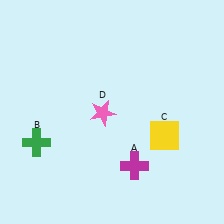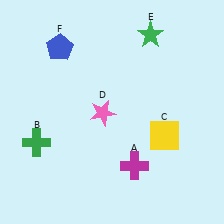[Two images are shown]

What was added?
A green star (E), a blue pentagon (F) were added in Image 2.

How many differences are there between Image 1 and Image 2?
There are 2 differences between the two images.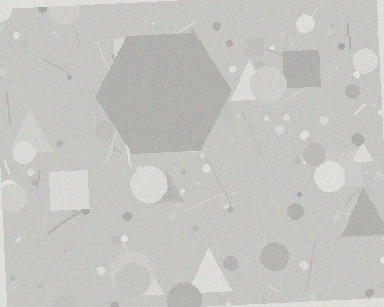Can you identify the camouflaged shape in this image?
The camouflaged shape is a hexagon.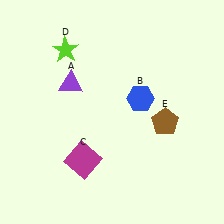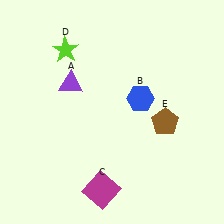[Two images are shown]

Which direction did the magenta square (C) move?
The magenta square (C) moved down.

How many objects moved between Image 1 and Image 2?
1 object moved between the two images.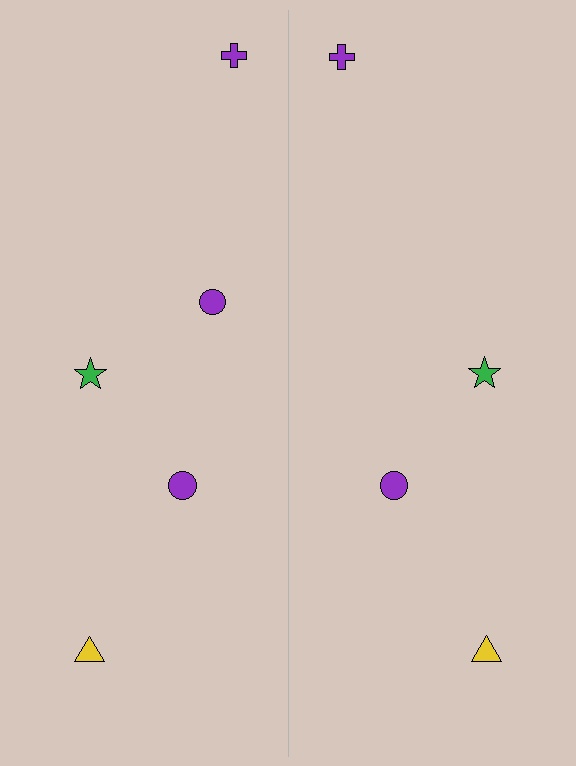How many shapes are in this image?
There are 9 shapes in this image.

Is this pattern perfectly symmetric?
No, the pattern is not perfectly symmetric. A purple circle is missing from the right side.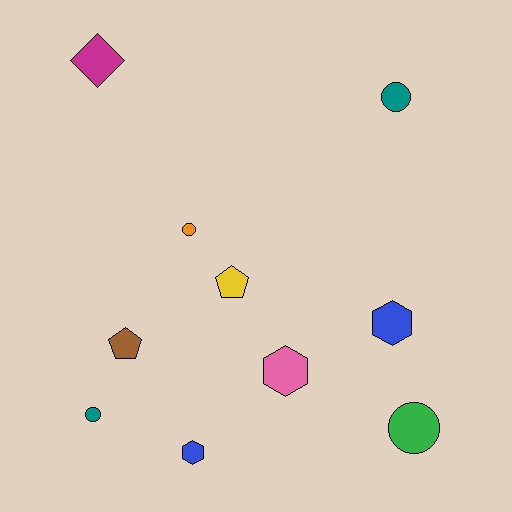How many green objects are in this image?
There is 1 green object.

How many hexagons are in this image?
There are 3 hexagons.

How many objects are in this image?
There are 10 objects.